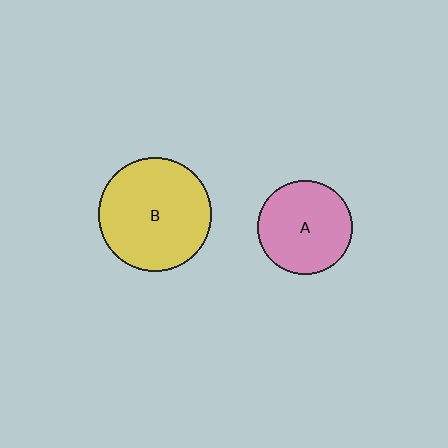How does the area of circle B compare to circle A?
Approximately 1.4 times.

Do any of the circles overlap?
No, none of the circles overlap.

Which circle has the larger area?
Circle B (yellow).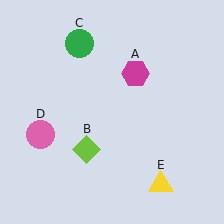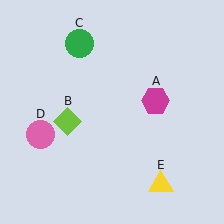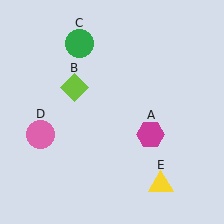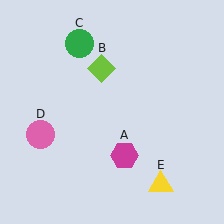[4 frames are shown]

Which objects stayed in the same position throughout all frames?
Green circle (object C) and pink circle (object D) and yellow triangle (object E) remained stationary.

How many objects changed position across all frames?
2 objects changed position: magenta hexagon (object A), lime diamond (object B).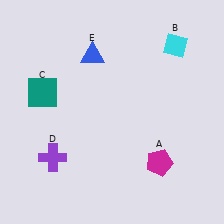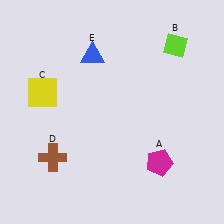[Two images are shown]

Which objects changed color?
B changed from cyan to lime. C changed from teal to yellow. D changed from purple to brown.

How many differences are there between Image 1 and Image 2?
There are 3 differences between the two images.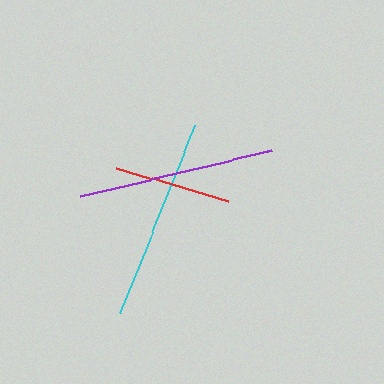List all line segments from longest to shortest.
From longest to shortest: cyan, purple, red.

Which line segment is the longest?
The cyan line is the longest at approximately 203 pixels.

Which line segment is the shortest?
The red line is the shortest at approximately 117 pixels.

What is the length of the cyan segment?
The cyan segment is approximately 203 pixels long.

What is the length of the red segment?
The red segment is approximately 117 pixels long.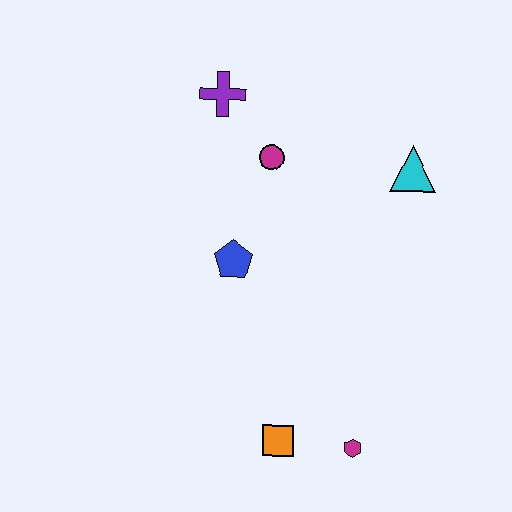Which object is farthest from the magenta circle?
The magenta hexagon is farthest from the magenta circle.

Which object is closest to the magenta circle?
The purple cross is closest to the magenta circle.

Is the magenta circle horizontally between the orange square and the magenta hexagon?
No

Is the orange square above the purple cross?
No